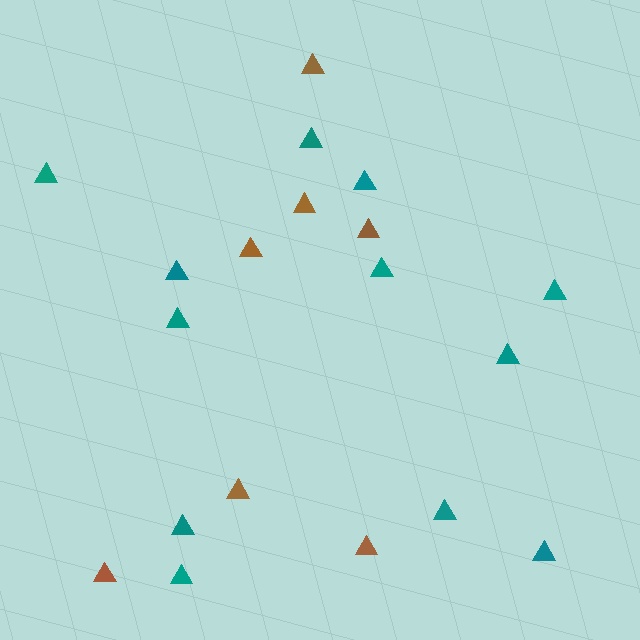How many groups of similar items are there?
There are 2 groups: one group of brown triangles (7) and one group of teal triangles (12).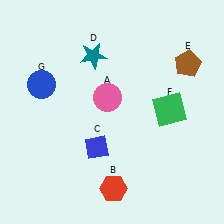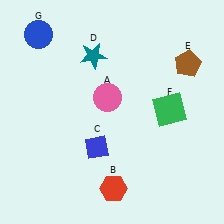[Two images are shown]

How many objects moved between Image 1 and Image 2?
1 object moved between the two images.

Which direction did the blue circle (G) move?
The blue circle (G) moved up.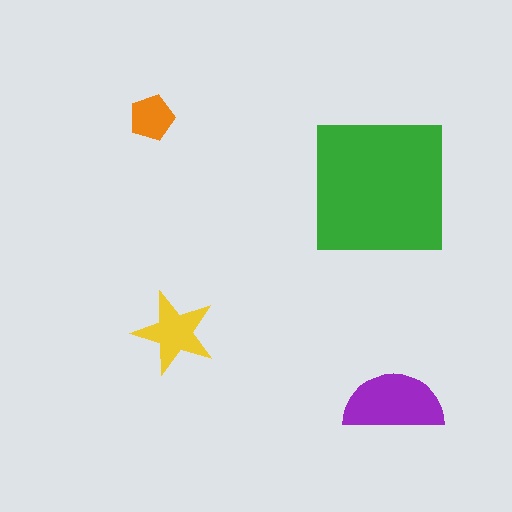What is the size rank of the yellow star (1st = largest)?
3rd.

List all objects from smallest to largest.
The orange pentagon, the yellow star, the purple semicircle, the green square.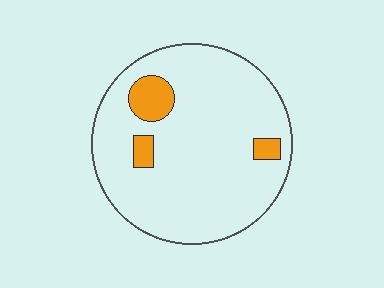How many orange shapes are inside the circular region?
3.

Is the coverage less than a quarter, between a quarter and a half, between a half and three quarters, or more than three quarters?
Less than a quarter.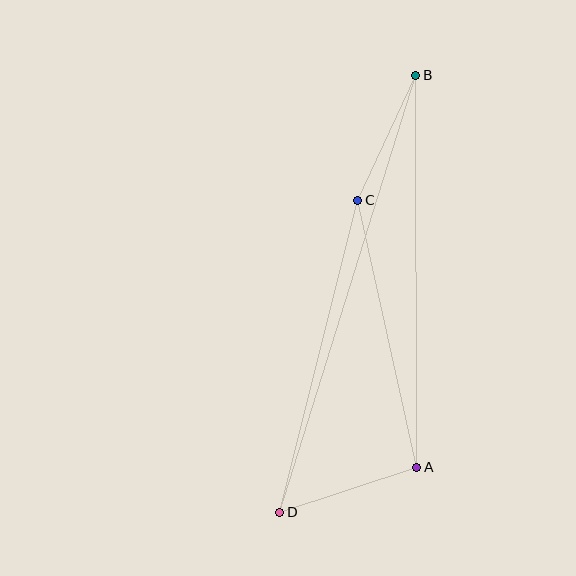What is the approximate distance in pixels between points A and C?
The distance between A and C is approximately 274 pixels.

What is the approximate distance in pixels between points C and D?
The distance between C and D is approximately 322 pixels.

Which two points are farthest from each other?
Points B and D are farthest from each other.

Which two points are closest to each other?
Points B and C are closest to each other.